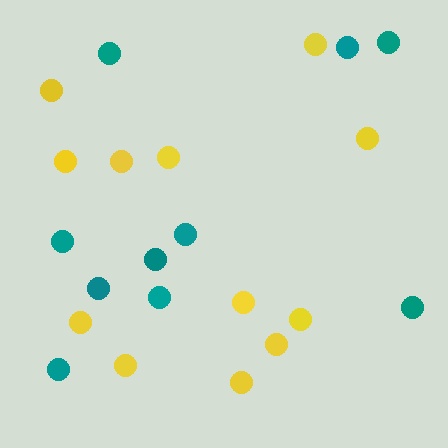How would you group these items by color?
There are 2 groups: one group of yellow circles (12) and one group of teal circles (10).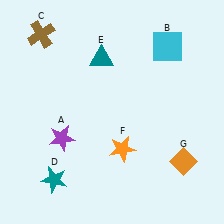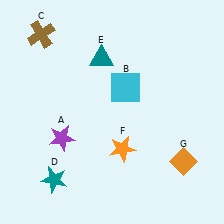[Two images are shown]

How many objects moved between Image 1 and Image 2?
1 object moved between the two images.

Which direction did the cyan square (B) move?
The cyan square (B) moved left.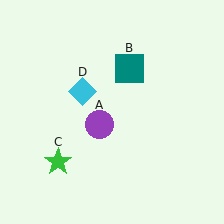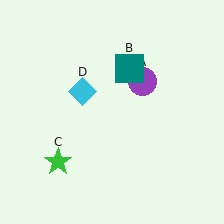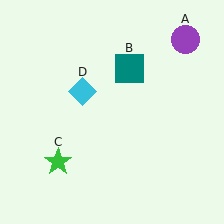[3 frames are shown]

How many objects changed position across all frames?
1 object changed position: purple circle (object A).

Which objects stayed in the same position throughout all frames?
Teal square (object B) and green star (object C) and cyan diamond (object D) remained stationary.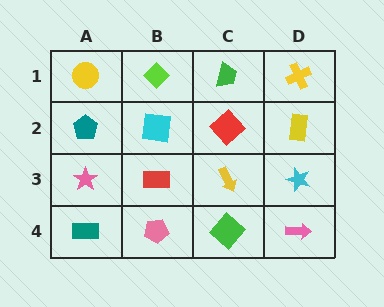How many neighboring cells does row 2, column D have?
3.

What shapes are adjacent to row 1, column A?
A teal pentagon (row 2, column A), a lime diamond (row 1, column B).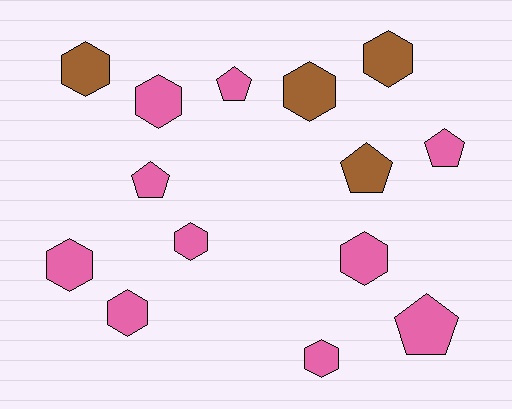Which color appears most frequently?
Pink, with 10 objects.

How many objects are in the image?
There are 14 objects.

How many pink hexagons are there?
There are 6 pink hexagons.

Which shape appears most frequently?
Hexagon, with 9 objects.